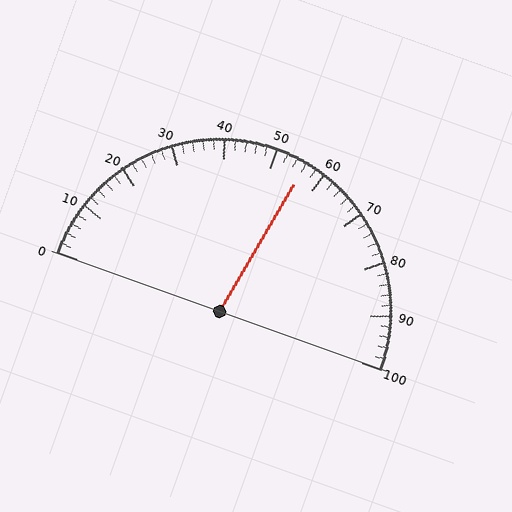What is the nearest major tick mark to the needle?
The nearest major tick mark is 60.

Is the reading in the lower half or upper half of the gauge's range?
The reading is in the upper half of the range (0 to 100).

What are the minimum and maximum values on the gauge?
The gauge ranges from 0 to 100.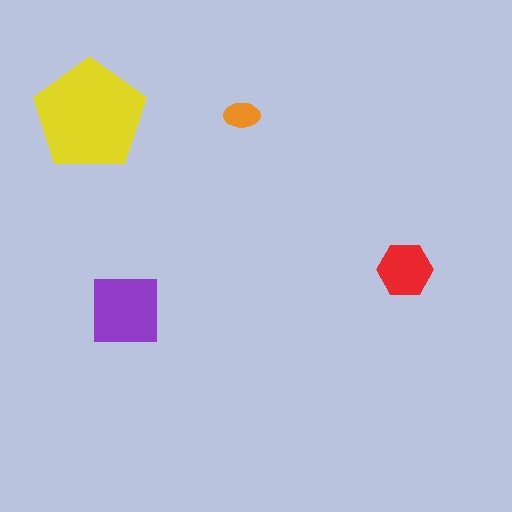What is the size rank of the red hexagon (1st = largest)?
3rd.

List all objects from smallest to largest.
The orange ellipse, the red hexagon, the purple square, the yellow pentagon.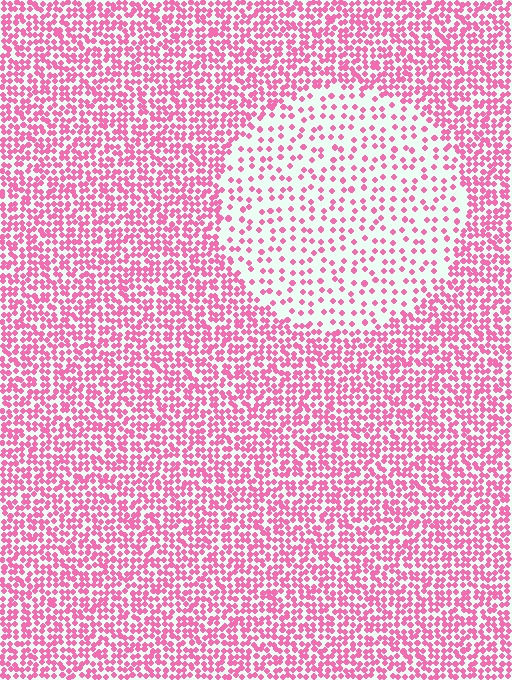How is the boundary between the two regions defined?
The boundary is defined by a change in element density (approximately 2.5x ratio). All elements are the same color, size, and shape.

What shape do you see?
I see a circle.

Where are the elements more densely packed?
The elements are more densely packed outside the circle boundary.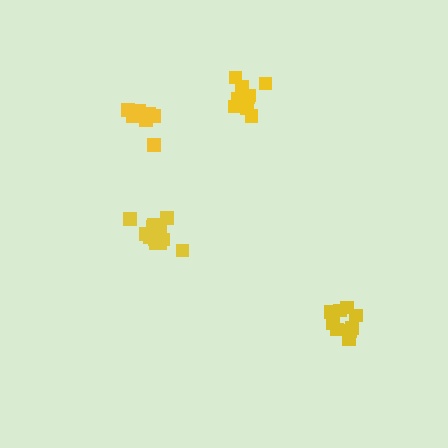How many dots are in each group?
Group 1: 9 dots, Group 2: 10 dots, Group 3: 15 dots, Group 4: 10 dots (44 total).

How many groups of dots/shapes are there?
There are 4 groups.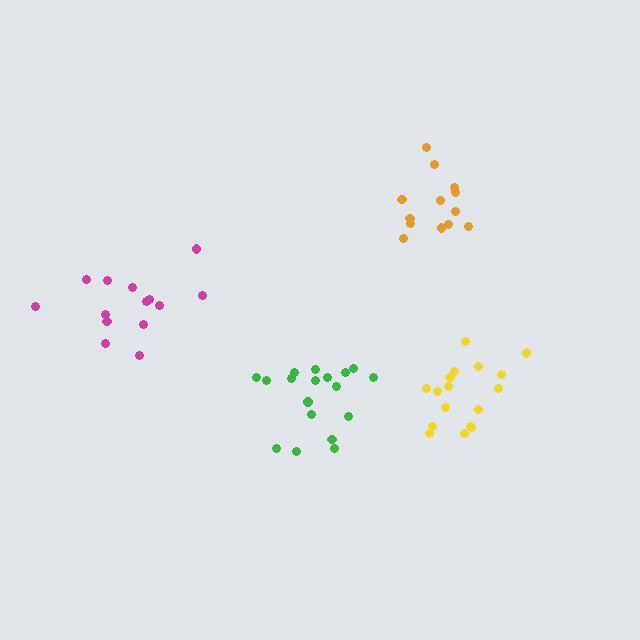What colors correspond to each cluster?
The clusters are colored: orange, magenta, yellow, green.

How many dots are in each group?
Group 1: 13 dots, Group 2: 14 dots, Group 3: 17 dots, Group 4: 18 dots (62 total).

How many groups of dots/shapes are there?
There are 4 groups.